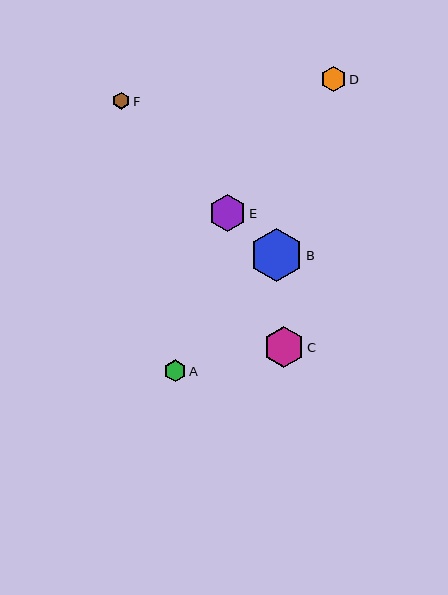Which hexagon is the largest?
Hexagon B is the largest with a size of approximately 53 pixels.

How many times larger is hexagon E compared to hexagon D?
Hexagon E is approximately 1.5 times the size of hexagon D.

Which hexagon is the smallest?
Hexagon F is the smallest with a size of approximately 17 pixels.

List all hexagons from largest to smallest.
From largest to smallest: B, C, E, D, A, F.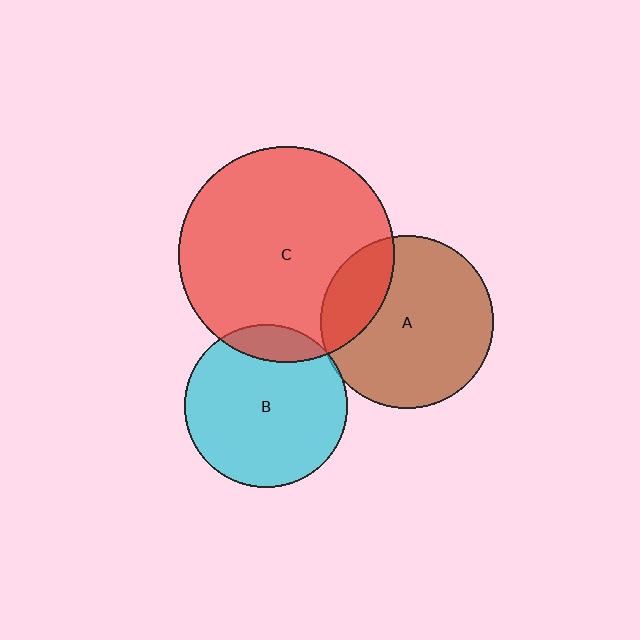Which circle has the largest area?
Circle C (red).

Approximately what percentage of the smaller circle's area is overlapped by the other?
Approximately 15%.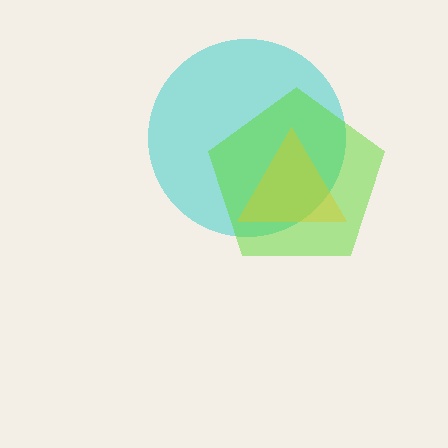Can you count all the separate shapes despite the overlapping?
Yes, there are 3 separate shapes.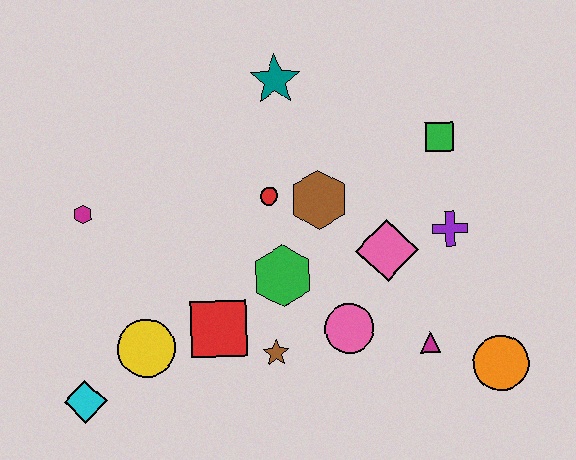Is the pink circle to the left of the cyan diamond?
No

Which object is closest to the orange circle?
The magenta triangle is closest to the orange circle.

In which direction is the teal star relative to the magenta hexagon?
The teal star is to the right of the magenta hexagon.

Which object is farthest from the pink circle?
The magenta hexagon is farthest from the pink circle.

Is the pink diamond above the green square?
No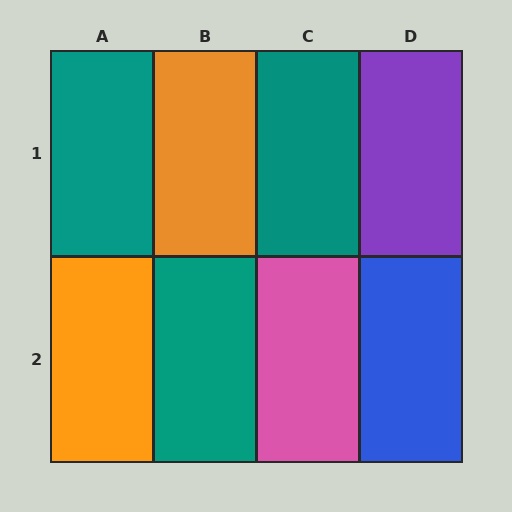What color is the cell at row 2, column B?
Teal.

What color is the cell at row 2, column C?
Pink.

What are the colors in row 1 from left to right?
Teal, orange, teal, purple.